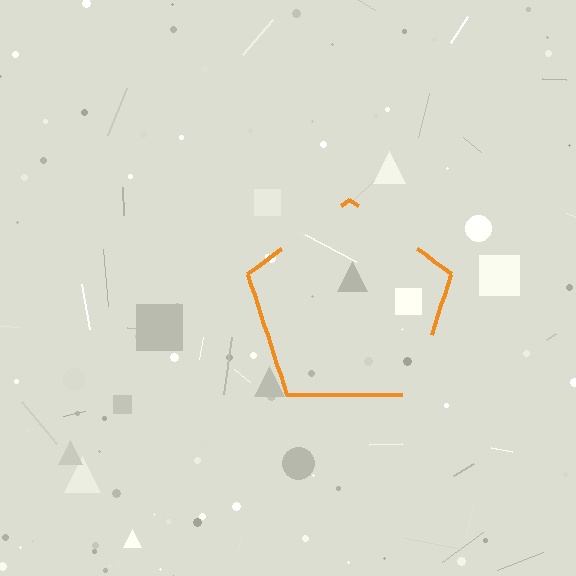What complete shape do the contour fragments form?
The contour fragments form a pentagon.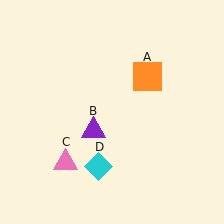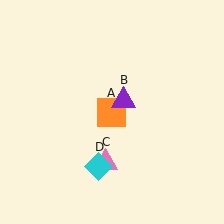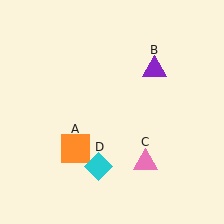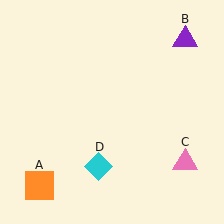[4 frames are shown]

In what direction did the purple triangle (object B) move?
The purple triangle (object B) moved up and to the right.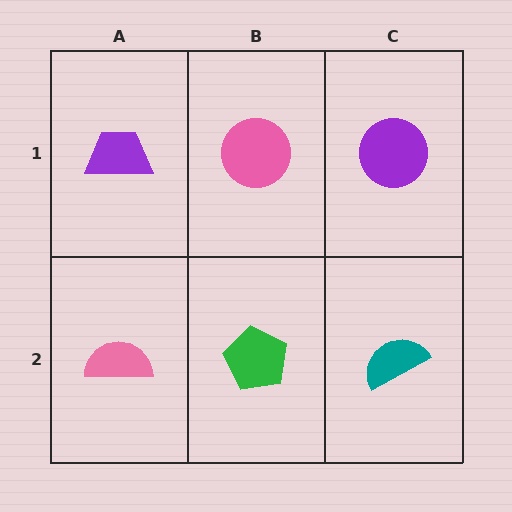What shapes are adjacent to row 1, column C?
A teal semicircle (row 2, column C), a pink circle (row 1, column B).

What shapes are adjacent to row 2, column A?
A purple trapezoid (row 1, column A), a green pentagon (row 2, column B).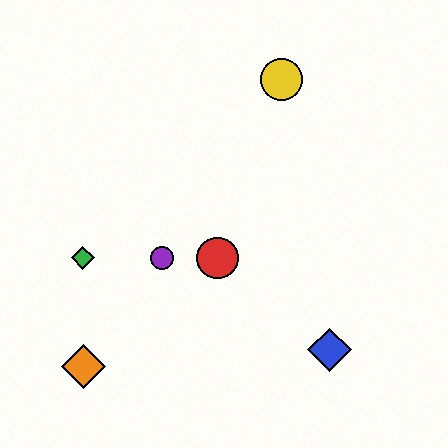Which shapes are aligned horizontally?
The red circle, the green diamond, the purple circle are aligned horizontally.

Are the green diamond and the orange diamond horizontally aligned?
No, the green diamond is at y≈258 and the orange diamond is at y≈367.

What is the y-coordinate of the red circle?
The red circle is at y≈258.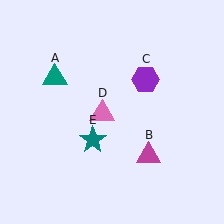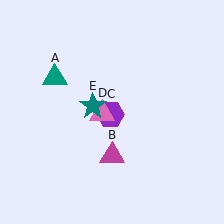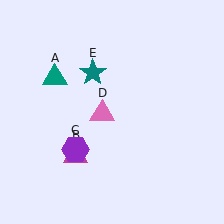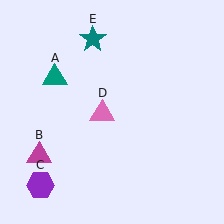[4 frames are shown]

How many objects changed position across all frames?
3 objects changed position: magenta triangle (object B), purple hexagon (object C), teal star (object E).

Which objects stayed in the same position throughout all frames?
Teal triangle (object A) and pink triangle (object D) remained stationary.